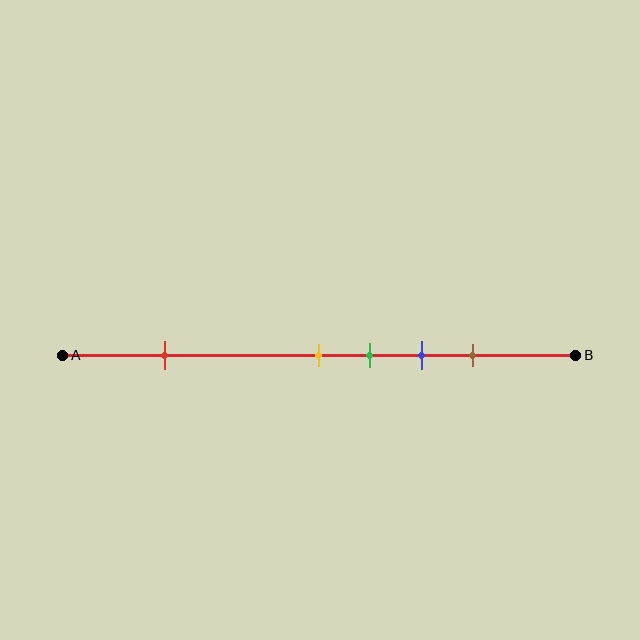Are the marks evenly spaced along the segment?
No, the marks are not evenly spaced.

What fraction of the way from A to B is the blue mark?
The blue mark is approximately 70% (0.7) of the way from A to B.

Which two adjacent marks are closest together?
The yellow and green marks are the closest adjacent pair.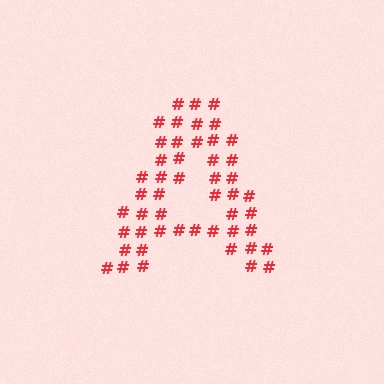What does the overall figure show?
The overall figure shows the letter A.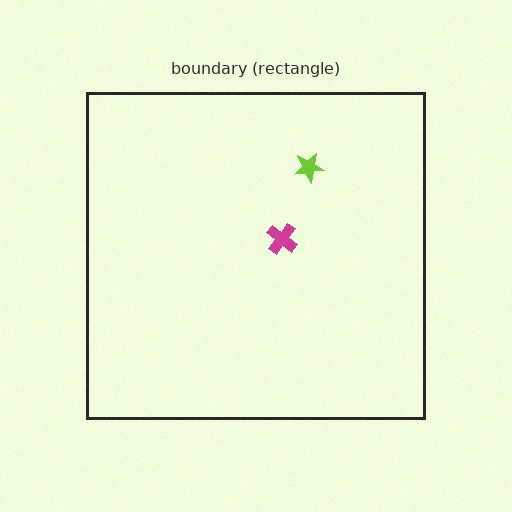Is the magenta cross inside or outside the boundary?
Inside.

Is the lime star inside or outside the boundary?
Inside.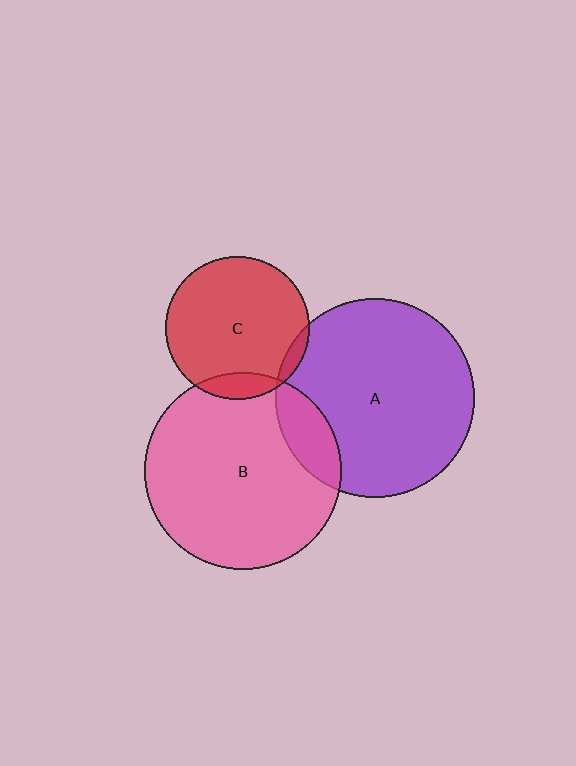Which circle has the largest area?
Circle A (purple).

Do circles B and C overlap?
Yes.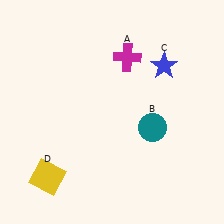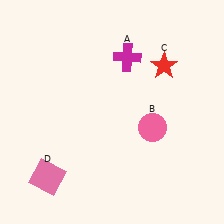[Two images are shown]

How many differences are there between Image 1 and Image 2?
There are 3 differences between the two images.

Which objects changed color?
B changed from teal to pink. C changed from blue to red. D changed from yellow to pink.